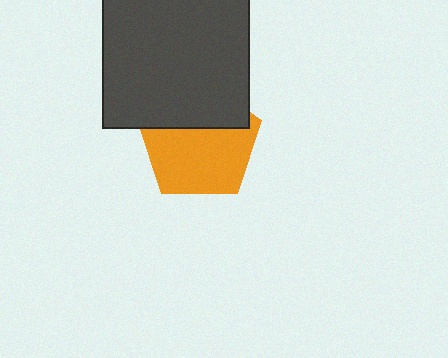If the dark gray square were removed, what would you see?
You would see the complete orange pentagon.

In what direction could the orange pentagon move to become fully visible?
The orange pentagon could move down. That would shift it out from behind the dark gray square entirely.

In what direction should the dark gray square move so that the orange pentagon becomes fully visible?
The dark gray square should move up. That is the shortest direction to clear the overlap and leave the orange pentagon fully visible.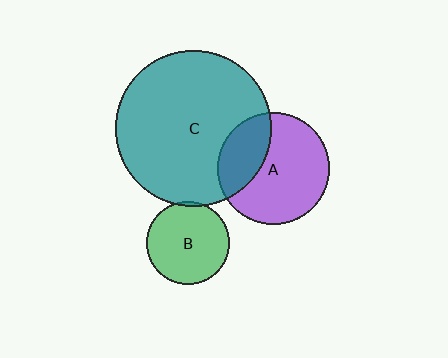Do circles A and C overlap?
Yes.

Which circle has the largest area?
Circle C (teal).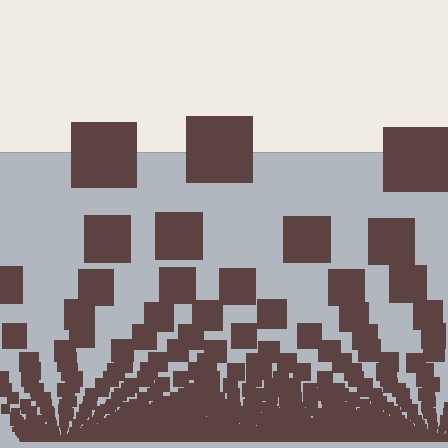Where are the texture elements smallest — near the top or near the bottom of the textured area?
Near the bottom.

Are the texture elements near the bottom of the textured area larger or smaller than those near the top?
Smaller. The gradient is inverted — elements near the bottom are smaller and denser.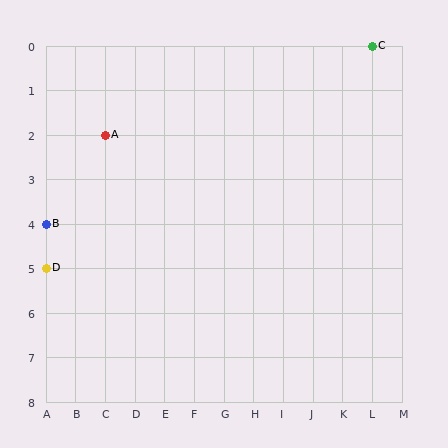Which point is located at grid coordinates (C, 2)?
Point A is at (C, 2).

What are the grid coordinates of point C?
Point C is at grid coordinates (L, 0).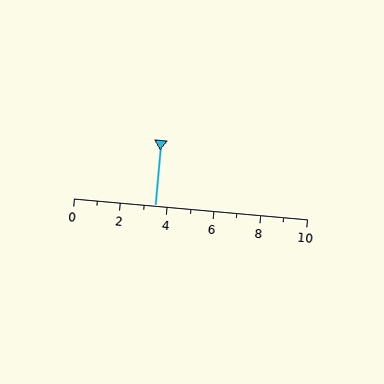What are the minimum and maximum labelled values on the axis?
The axis runs from 0 to 10.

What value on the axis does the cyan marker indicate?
The marker indicates approximately 3.5.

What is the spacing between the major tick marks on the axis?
The major ticks are spaced 2 apart.